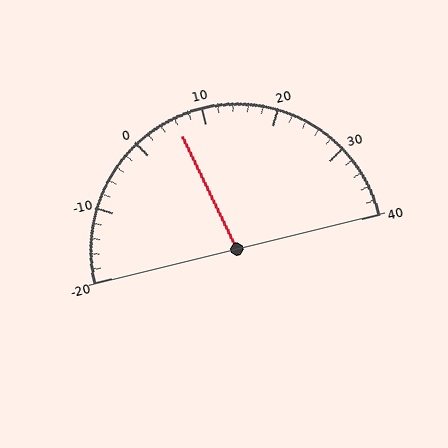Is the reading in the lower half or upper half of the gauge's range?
The reading is in the lower half of the range (-20 to 40).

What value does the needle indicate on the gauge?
The needle indicates approximately 6.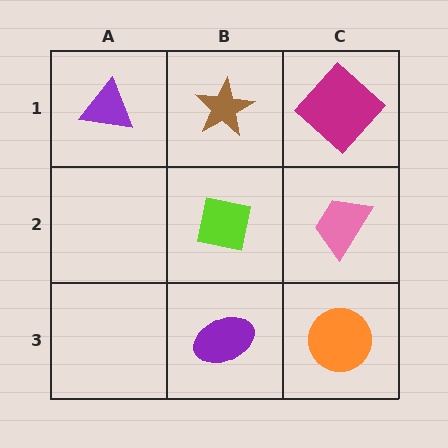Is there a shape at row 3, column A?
No, that cell is empty.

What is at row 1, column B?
A brown star.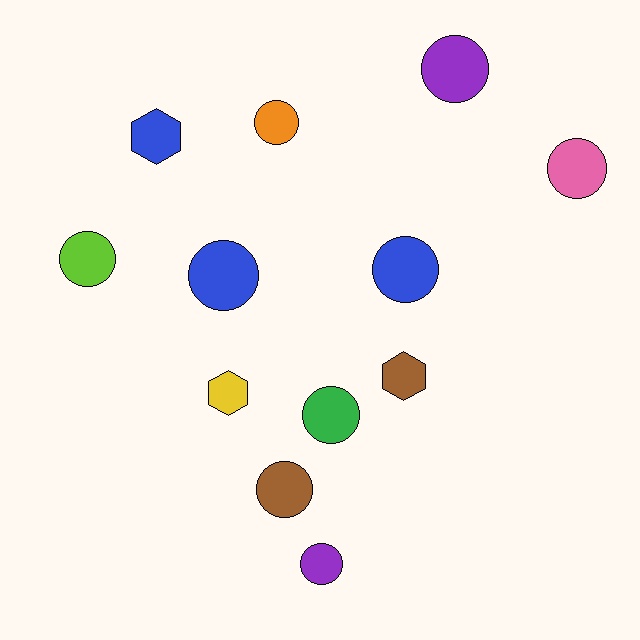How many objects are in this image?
There are 12 objects.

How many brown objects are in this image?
There are 2 brown objects.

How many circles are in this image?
There are 9 circles.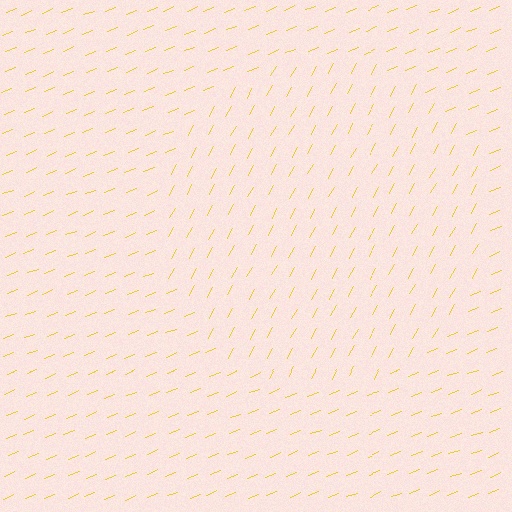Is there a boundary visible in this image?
Yes, there is a texture boundary formed by a change in line orientation.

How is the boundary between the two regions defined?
The boundary is defined purely by a change in line orientation (approximately 39 degrees difference). All lines are the same color and thickness.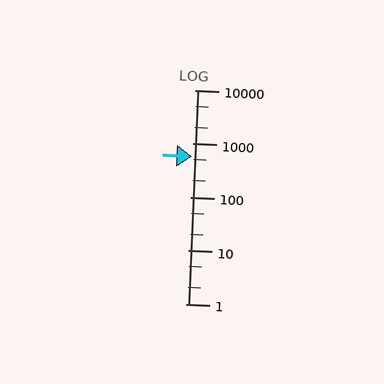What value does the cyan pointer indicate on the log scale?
The pointer indicates approximately 560.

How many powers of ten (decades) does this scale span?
The scale spans 4 decades, from 1 to 10000.